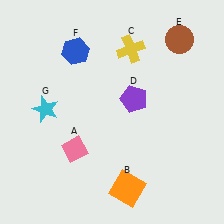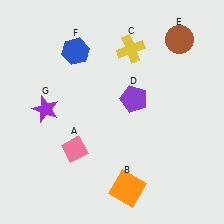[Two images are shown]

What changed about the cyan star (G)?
In Image 1, G is cyan. In Image 2, it changed to purple.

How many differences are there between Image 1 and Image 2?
There is 1 difference between the two images.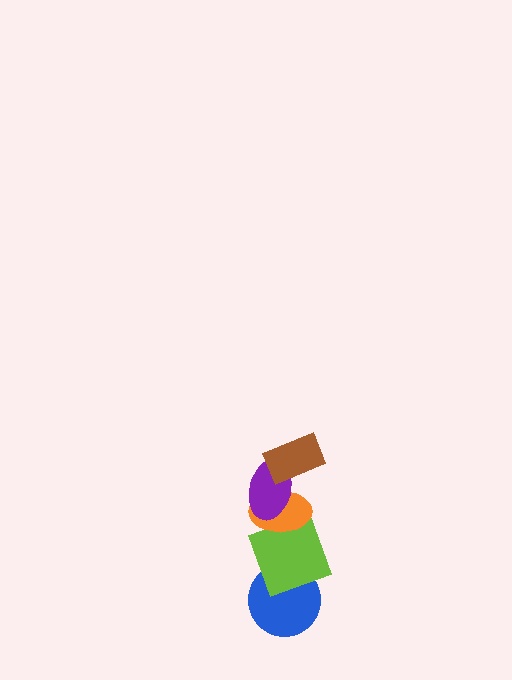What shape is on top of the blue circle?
The lime square is on top of the blue circle.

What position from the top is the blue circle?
The blue circle is 5th from the top.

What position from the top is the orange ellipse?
The orange ellipse is 3rd from the top.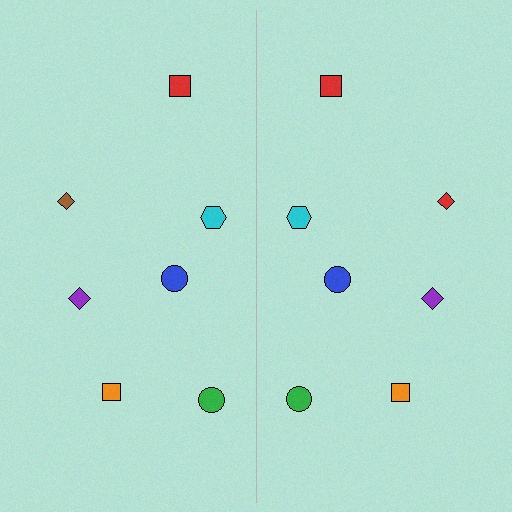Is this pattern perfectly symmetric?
No, the pattern is not perfectly symmetric. The red diamond on the right side breaks the symmetry — its mirror counterpart is brown.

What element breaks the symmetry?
The red diamond on the right side breaks the symmetry — its mirror counterpart is brown.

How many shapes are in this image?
There are 14 shapes in this image.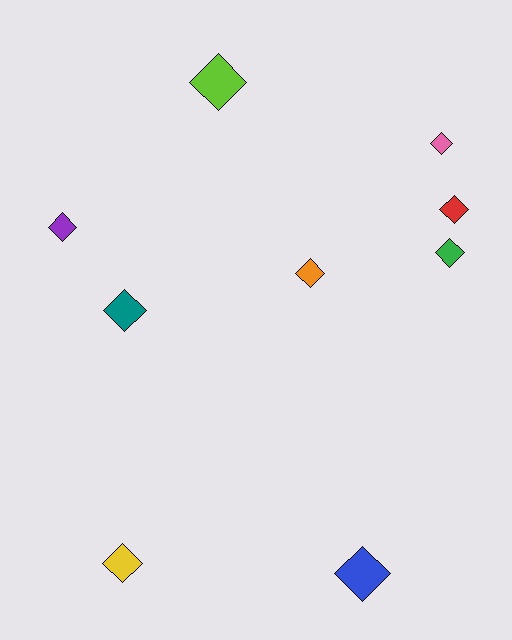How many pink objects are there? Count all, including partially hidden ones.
There is 1 pink object.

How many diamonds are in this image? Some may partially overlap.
There are 9 diamonds.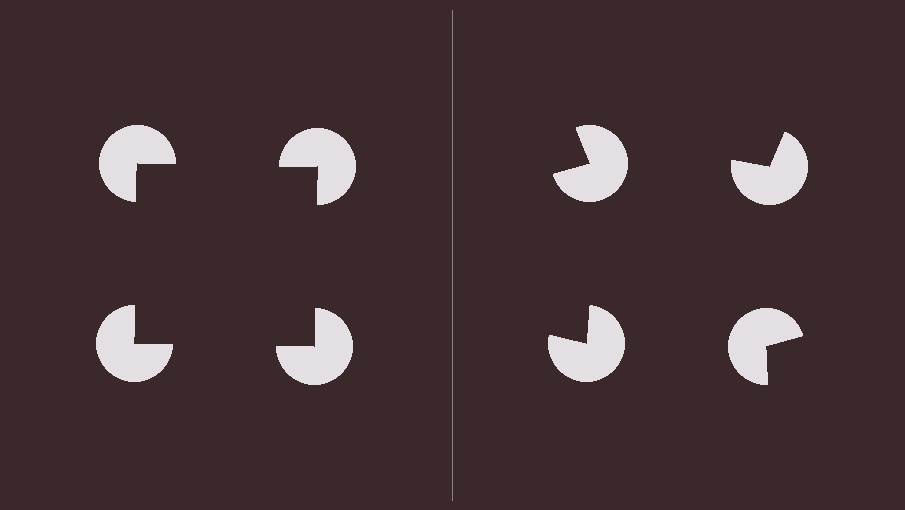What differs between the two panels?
The pac-man discs are positioned identically on both sides; only the wedge orientations differ. On the left they align to a square; on the right they are misaligned.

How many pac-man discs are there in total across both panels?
8 — 4 on each side.